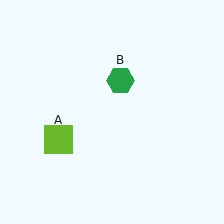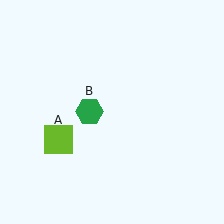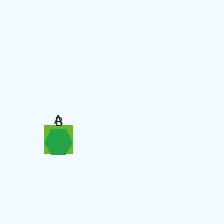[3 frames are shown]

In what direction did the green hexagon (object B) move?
The green hexagon (object B) moved down and to the left.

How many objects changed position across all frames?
1 object changed position: green hexagon (object B).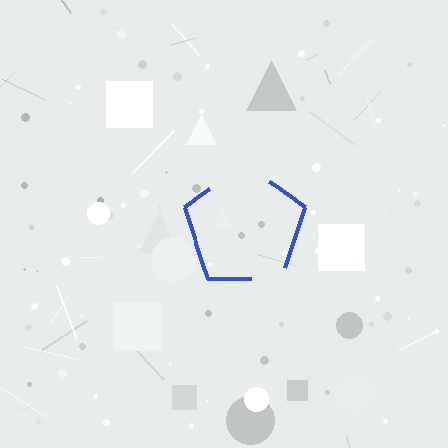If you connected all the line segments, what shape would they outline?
They would outline a pentagon.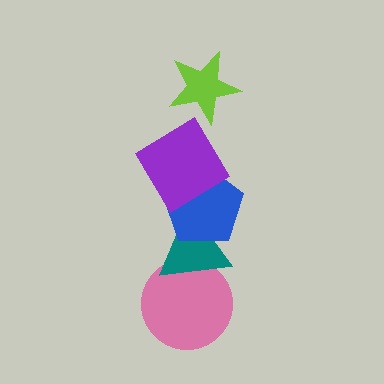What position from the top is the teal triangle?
The teal triangle is 4th from the top.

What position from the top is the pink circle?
The pink circle is 5th from the top.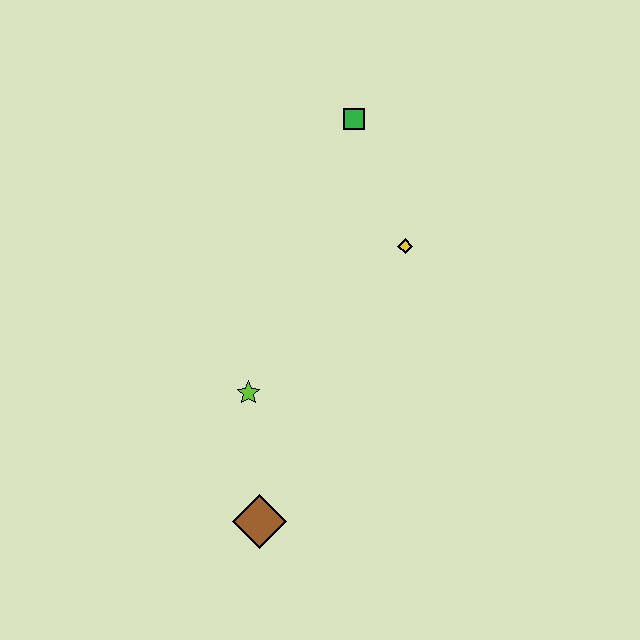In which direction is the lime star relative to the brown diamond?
The lime star is above the brown diamond.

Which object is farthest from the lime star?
The green square is farthest from the lime star.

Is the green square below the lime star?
No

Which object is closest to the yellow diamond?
The green square is closest to the yellow diamond.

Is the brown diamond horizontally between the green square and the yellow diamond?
No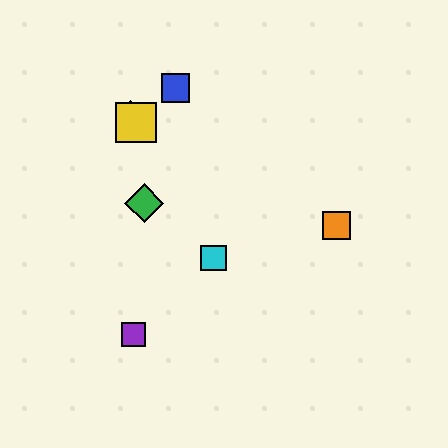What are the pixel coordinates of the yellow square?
The yellow square is at (136, 123).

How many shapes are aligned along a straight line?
3 shapes (the red diamond, the yellow square, the cyan square) are aligned along a straight line.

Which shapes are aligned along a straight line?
The red diamond, the yellow square, the cyan square are aligned along a straight line.